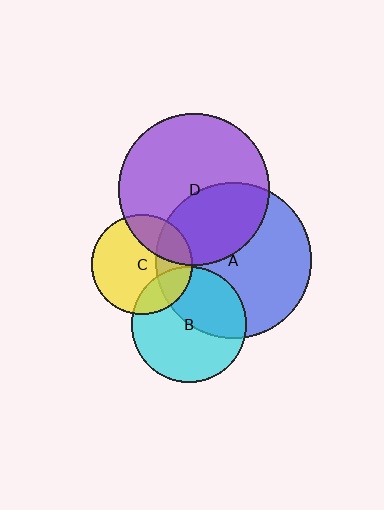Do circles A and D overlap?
Yes.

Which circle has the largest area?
Circle A (blue).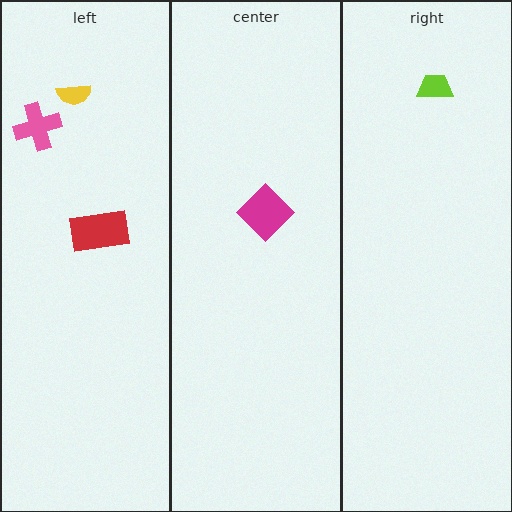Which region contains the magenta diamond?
The center region.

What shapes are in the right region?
The lime trapezoid.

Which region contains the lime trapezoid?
The right region.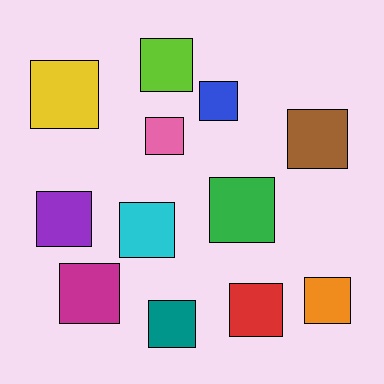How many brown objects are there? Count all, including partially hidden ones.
There is 1 brown object.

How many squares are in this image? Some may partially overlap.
There are 12 squares.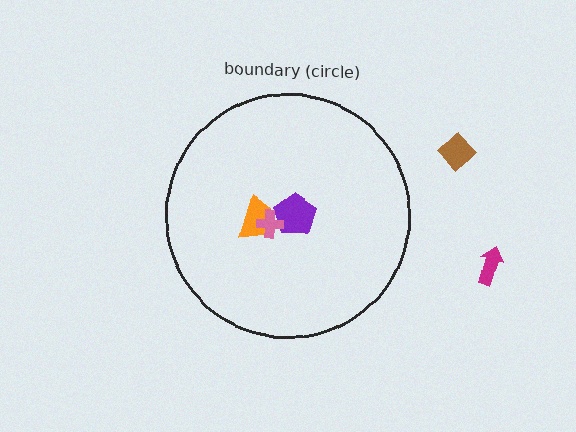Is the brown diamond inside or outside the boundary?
Outside.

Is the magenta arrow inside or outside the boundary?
Outside.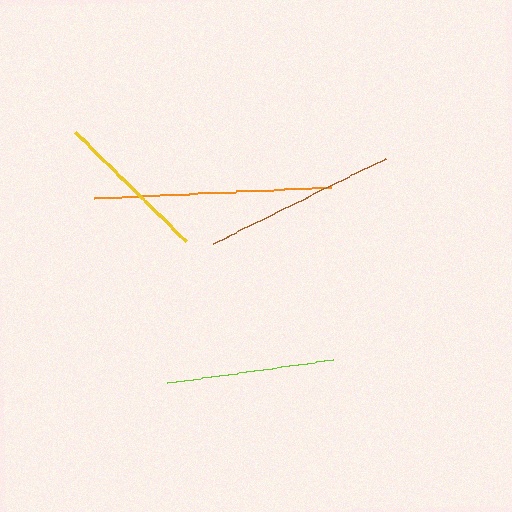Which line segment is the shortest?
The yellow line is the shortest at approximately 155 pixels.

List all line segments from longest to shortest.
From longest to shortest: orange, brown, lime, yellow.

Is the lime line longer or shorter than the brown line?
The brown line is longer than the lime line.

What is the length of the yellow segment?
The yellow segment is approximately 155 pixels long.